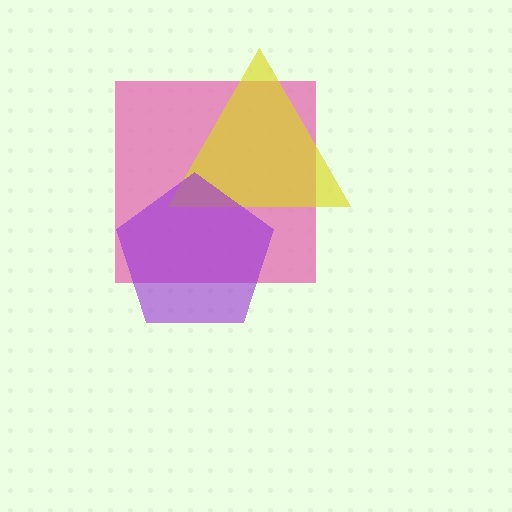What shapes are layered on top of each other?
The layered shapes are: a pink square, a yellow triangle, a purple pentagon.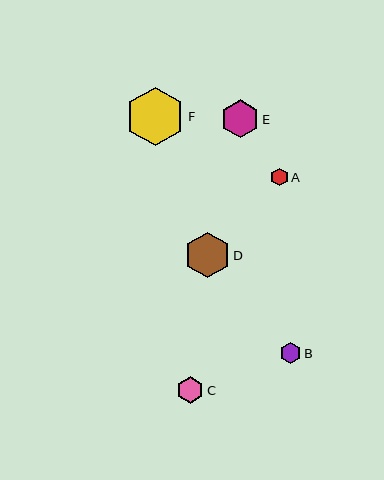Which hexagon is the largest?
Hexagon F is the largest with a size of approximately 59 pixels.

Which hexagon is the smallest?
Hexagon A is the smallest with a size of approximately 18 pixels.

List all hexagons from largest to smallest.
From largest to smallest: F, D, E, C, B, A.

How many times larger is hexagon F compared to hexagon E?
Hexagon F is approximately 1.6 times the size of hexagon E.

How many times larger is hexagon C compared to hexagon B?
Hexagon C is approximately 1.3 times the size of hexagon B.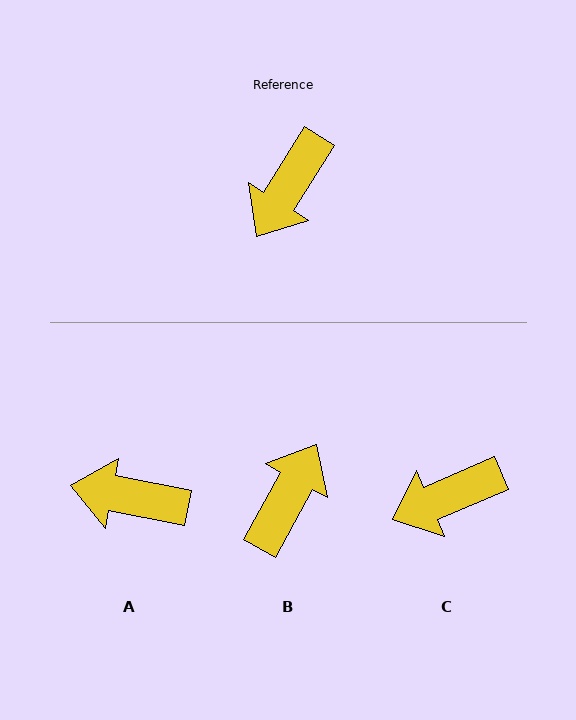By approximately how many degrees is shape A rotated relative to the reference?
Approximately 69 degrees clockwise.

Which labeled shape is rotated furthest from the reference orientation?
B, about 177 degrees away.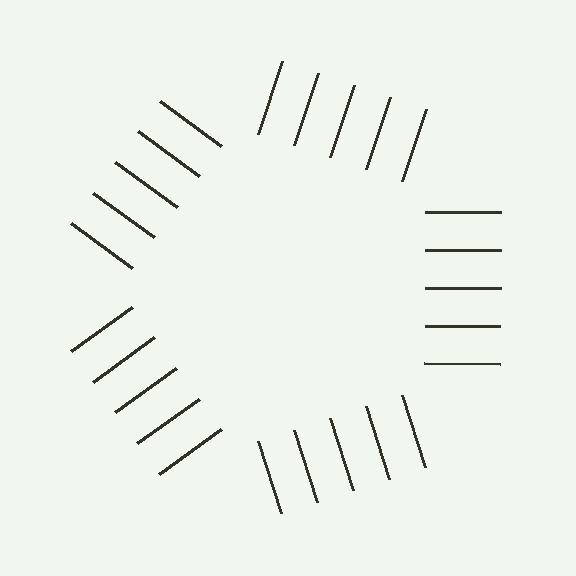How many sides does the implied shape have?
5 sides — the line-ends trace a pentagon.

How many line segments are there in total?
25 — 5 along each of the 5 edges.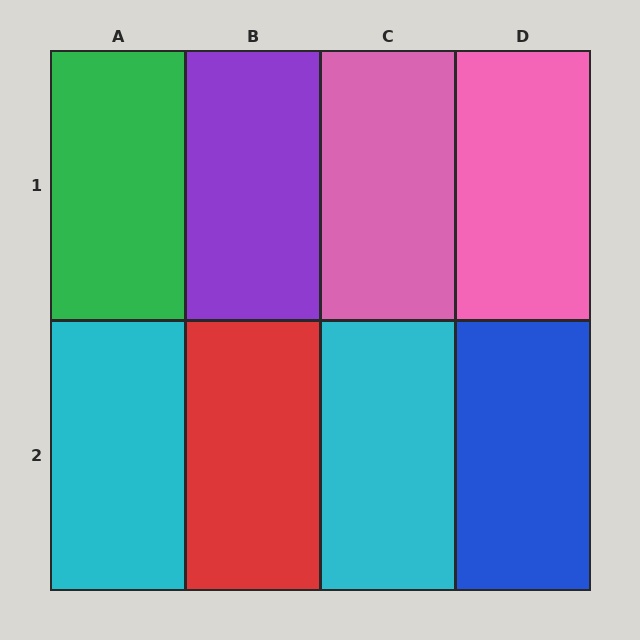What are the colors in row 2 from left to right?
Cyan, red, cyan, blue.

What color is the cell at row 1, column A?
Green.